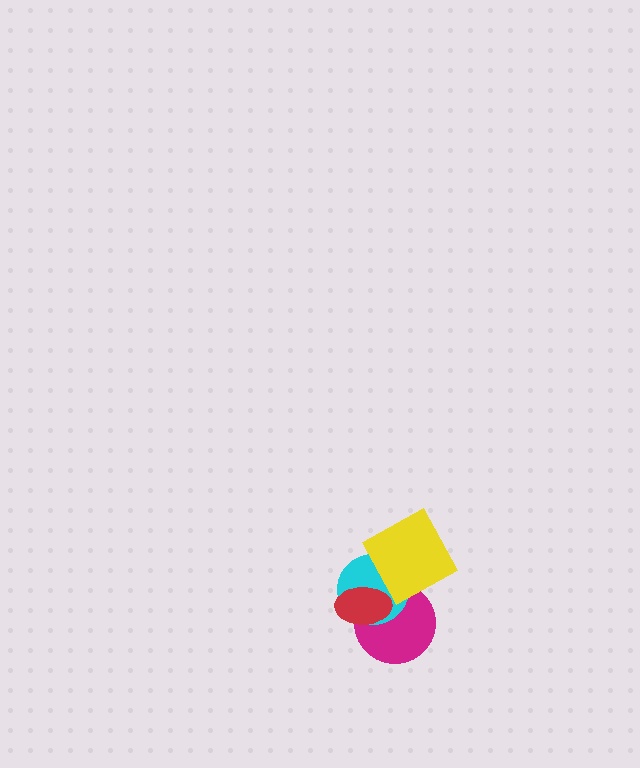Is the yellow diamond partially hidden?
Yes, it is partially covered by another shape.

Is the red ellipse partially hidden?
No, no other shape covers it.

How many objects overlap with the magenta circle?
3 objects overlap with the magenta circle.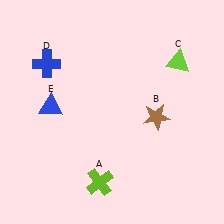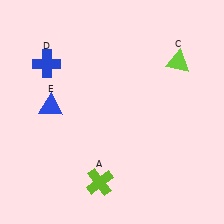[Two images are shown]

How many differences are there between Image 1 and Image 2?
There is 1 difference between the two images.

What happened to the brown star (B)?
The brown star (B) was removed in Image 2. It was in the bottom-right area of Image 1.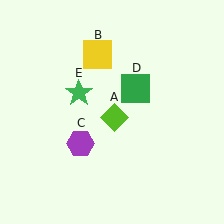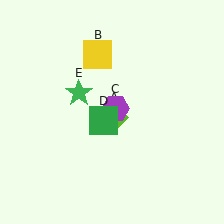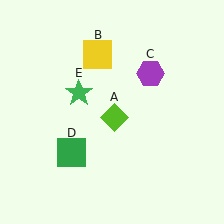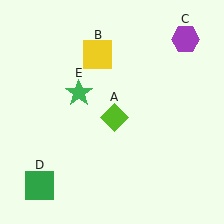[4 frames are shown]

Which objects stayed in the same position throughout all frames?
Lime diamond (object A) and yellow square (object B) and green star (object E) remained stationary.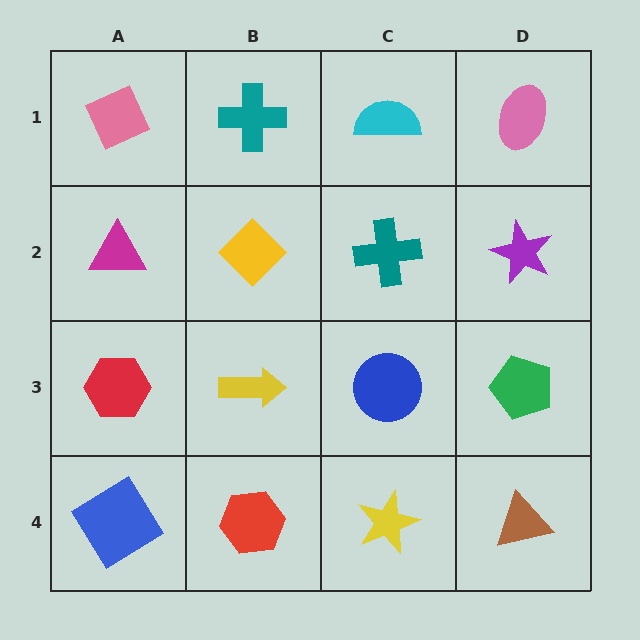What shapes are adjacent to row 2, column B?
A teal cross (row 1, column B), a yellow arrow (row 3, column B), a magenta triangle (row 2, column A), a teal cross (row 2, column C).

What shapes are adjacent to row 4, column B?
A yellow arrow (row 3, column B), a blue diamond (row 4, column A), a yellow star (row 4, column C).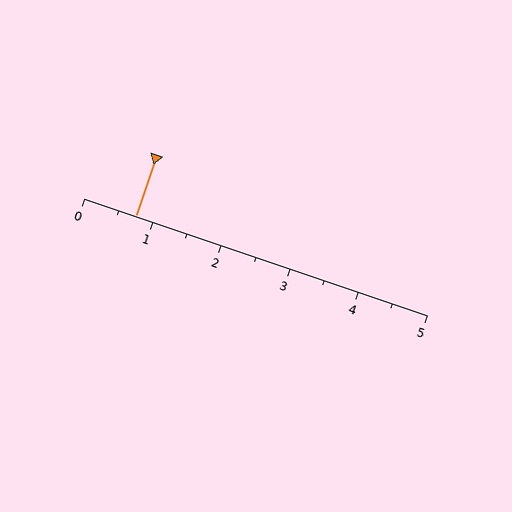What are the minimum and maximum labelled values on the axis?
The axis runs from 0 to 5.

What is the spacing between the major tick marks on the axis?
The major ticks are spaced 1 apart.